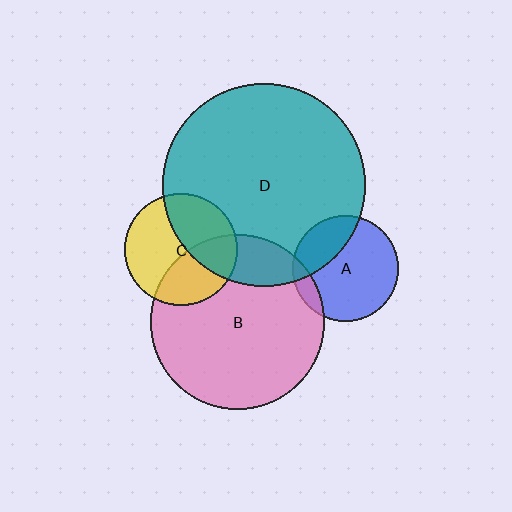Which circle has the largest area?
Circle D (teal).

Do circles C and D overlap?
Yes.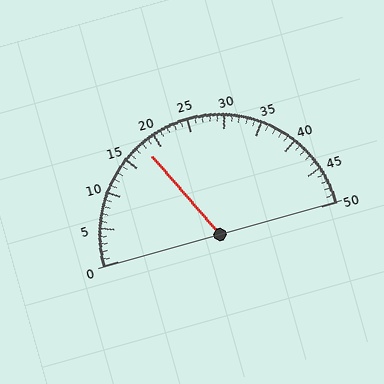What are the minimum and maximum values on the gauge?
The gauge ranges from 0 to 50.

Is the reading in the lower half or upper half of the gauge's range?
The reading is in the lower half of the range (0 to 50).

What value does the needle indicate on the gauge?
The needle indicates approximately 18.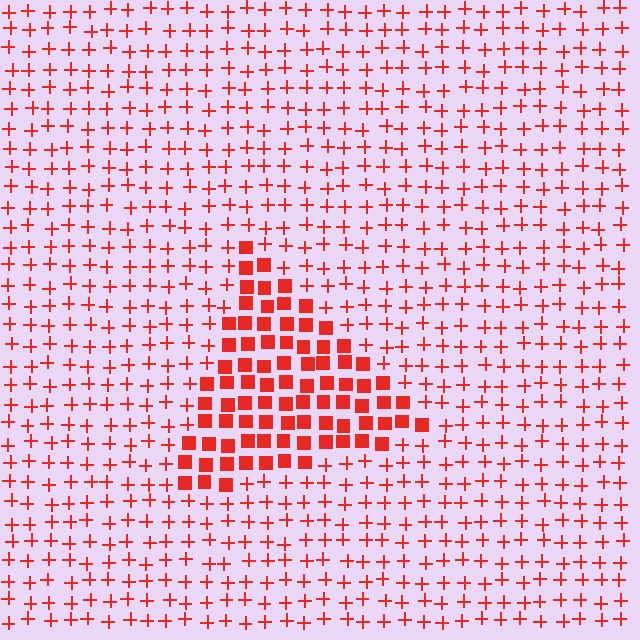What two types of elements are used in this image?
The image uses squares inside the triangle region and plus signs outside it.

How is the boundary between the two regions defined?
The boundary is defined by a change in element shape: squares inside vs. plus signs outside. All elements share the same color and spacing.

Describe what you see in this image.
The image is filled with small red elements arranged in a uniform grid. A triangle-shaped region contains squares, while the surrounding area contains plus signs. The boundary is defined purely by the change in element shape.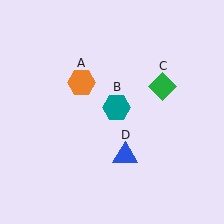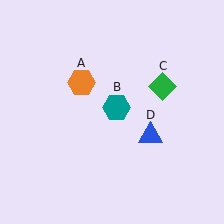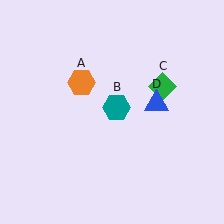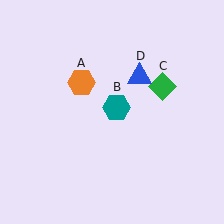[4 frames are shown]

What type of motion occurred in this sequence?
The blue triangle (object D) rotated counterclockwise around the center of the scene.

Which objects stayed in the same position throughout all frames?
Orange hexagon (object A) and teal hexagon (object B) and green diamond (object C) remained stationary.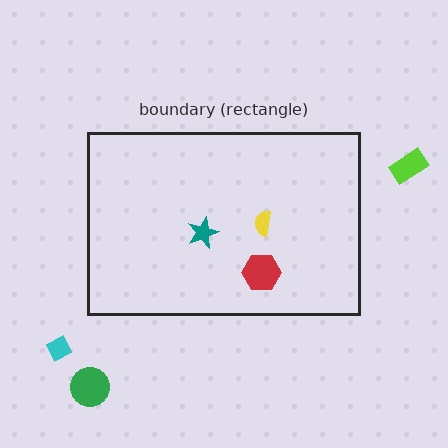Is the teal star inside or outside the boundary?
Inside.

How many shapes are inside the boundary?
3 inside, 3 outside.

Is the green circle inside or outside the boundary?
Outside.